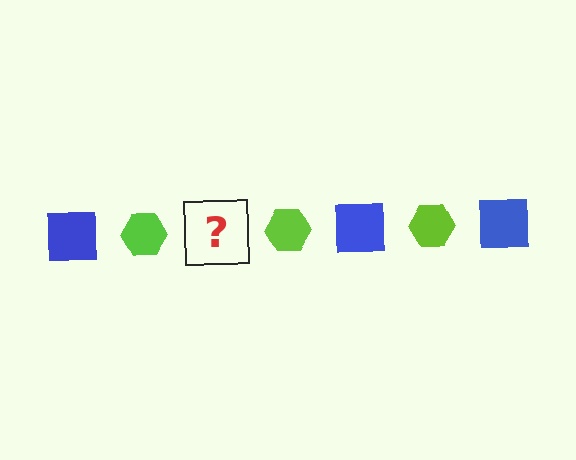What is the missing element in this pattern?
The missing element is a blue square.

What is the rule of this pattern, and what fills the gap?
The rule is that the pattern alternates between blue square and lime hexagon. The gap should be filled with a blue square.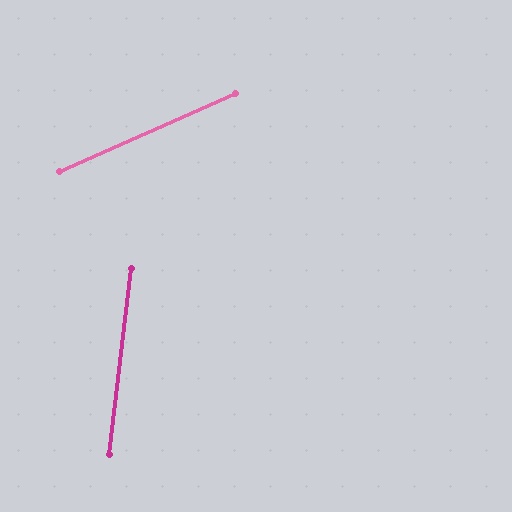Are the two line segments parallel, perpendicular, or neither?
Neither parallel nor perpendicular — they differ by about 59°.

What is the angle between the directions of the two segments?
Approximately 59 degrees.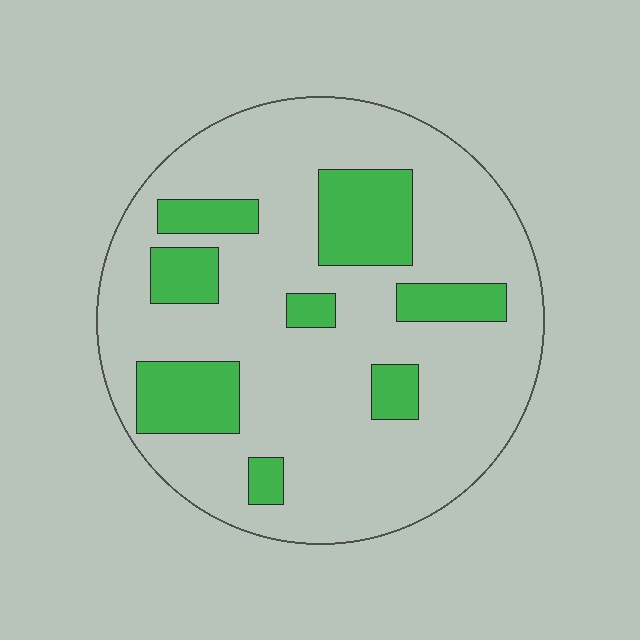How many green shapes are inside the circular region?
8.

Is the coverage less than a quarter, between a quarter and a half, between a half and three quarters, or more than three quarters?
Less than a quarter.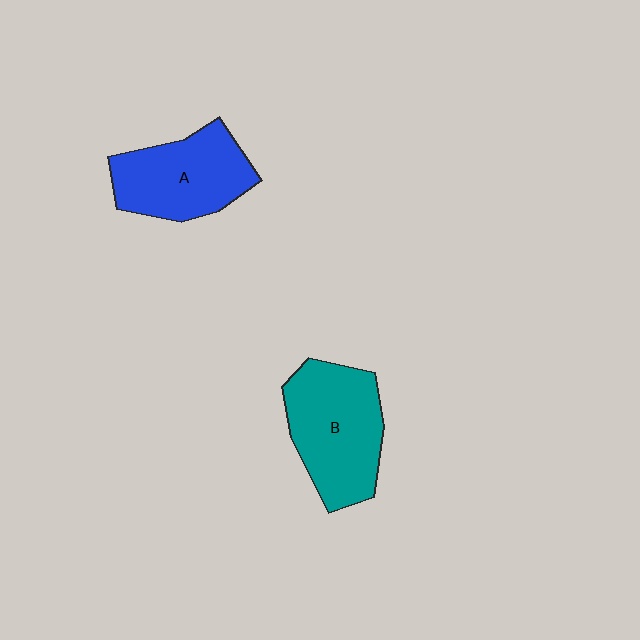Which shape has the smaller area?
Shape A (blue).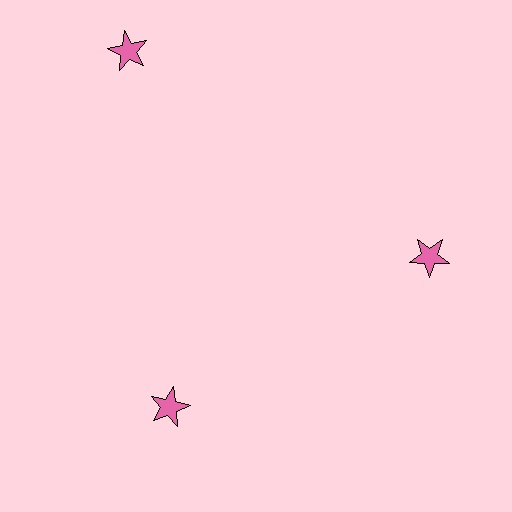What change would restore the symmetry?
The symmetry would be restored by moving it inward, back onto the ring so that all 3 stars sit at equal angles and equal distance from the center.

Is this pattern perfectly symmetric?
No. The 3 pink stars are arranged in a ring, but one element near the 11 o'clock position is pushed outward from the center, breaking the 3-fold rotational symmetry.